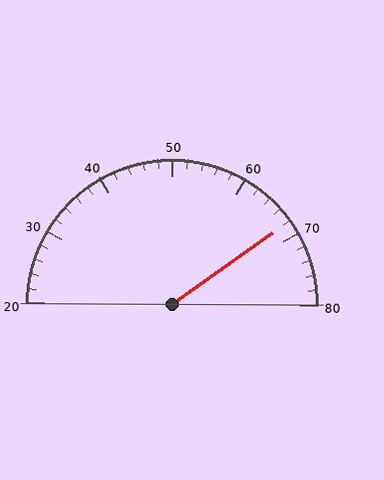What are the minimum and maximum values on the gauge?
The gauge ranges from 20 to 80.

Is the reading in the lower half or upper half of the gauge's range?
The reading is in the upper half of the range (20 to 80).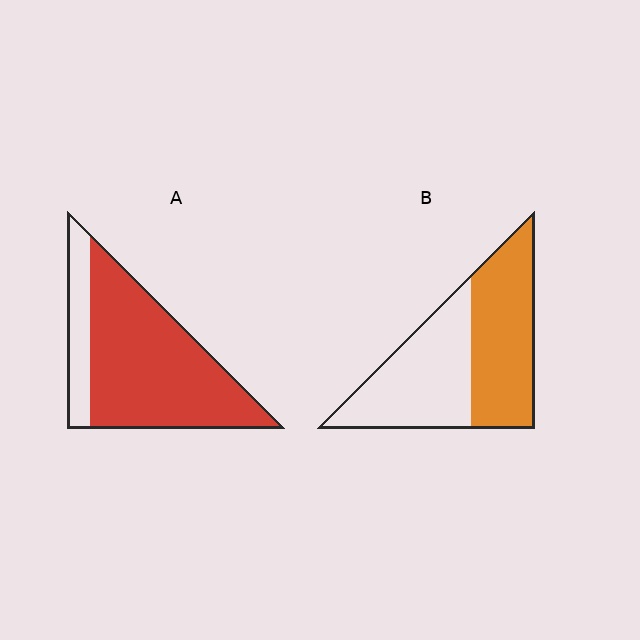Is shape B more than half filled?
Roughly half.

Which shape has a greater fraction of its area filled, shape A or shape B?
Shape A.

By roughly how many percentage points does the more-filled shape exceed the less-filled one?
By roughly 30 percentage points (A over B).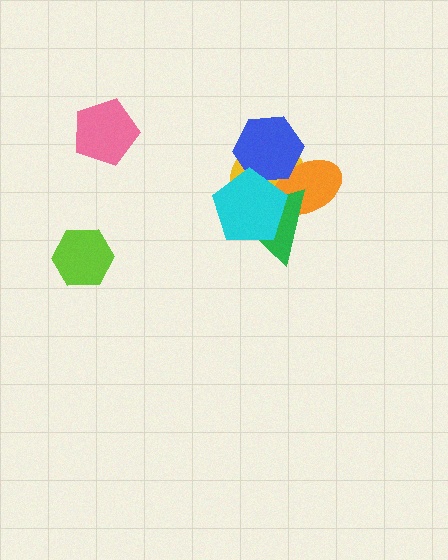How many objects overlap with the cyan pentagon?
4 objects overlap with the cyan pentagon.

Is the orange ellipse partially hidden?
Yes, it is partially covered by another shape.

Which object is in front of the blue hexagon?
The cyan pentagon is in front of the blue hexagon.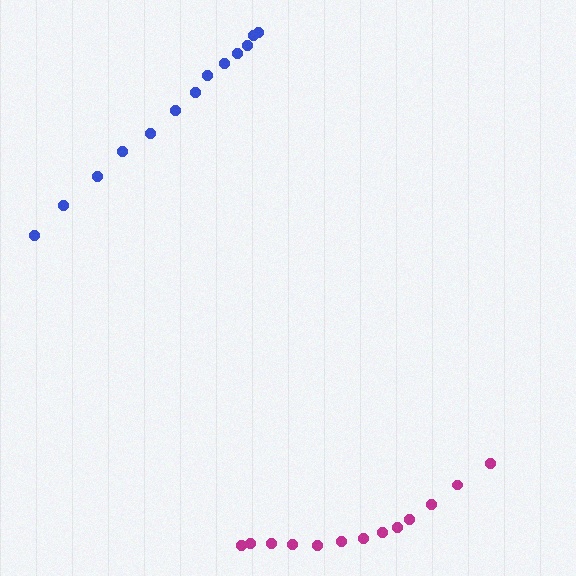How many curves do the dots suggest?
There are 2 distinct paths.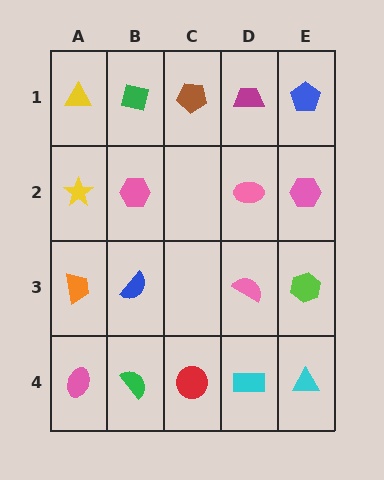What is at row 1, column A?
A yellow triangle.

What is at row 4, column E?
A cyan triangle.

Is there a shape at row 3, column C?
No, that cell is empty.